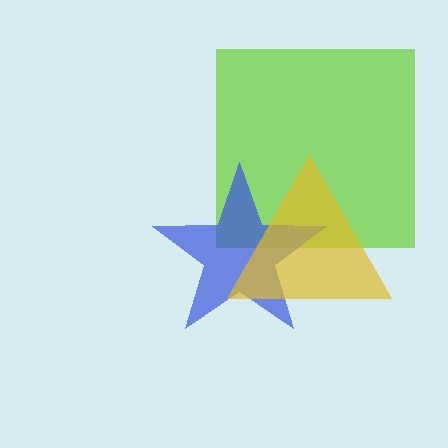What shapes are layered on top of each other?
The layered shapes are: a lime square, a blue star, a yellow triangle.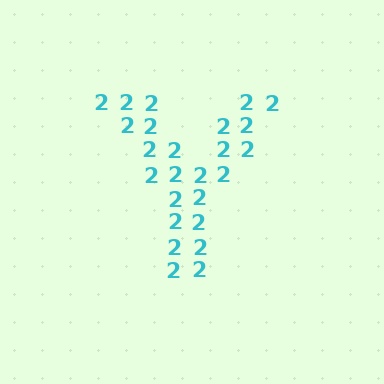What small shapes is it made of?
It is made of small digit 2's.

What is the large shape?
The large shape is the letter Y.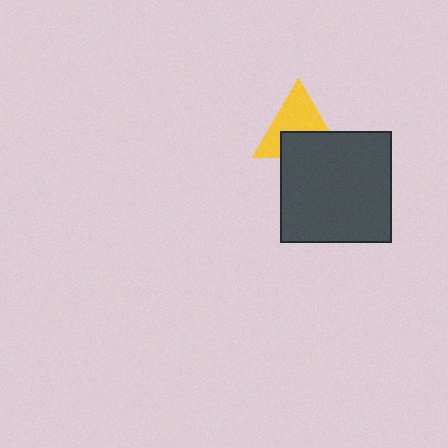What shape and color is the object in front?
The object in front is a dark gray square.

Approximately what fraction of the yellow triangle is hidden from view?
Roughly 41% of the yellow triangle is hidden behind the dark gray square.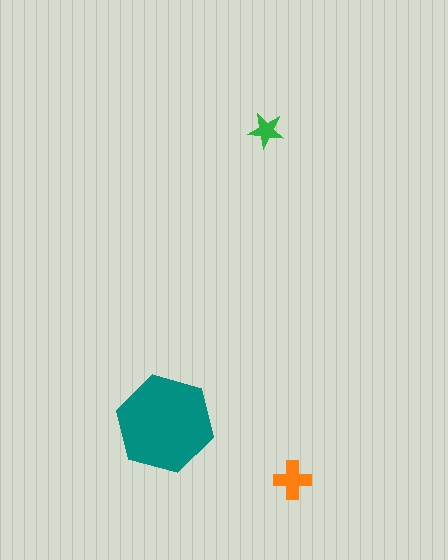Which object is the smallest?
The green star.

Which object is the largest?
The teal hexagon.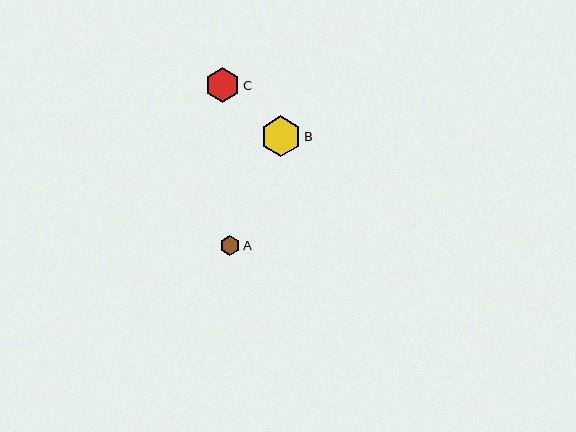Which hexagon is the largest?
Hexagon B is the largest with a size of approximately 41 pixels.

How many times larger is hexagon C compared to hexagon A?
Hexagon C is approximately 1.8 times the size of hexagon A.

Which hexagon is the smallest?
Hexagon A is the smallest with a size of approximately 20 pixels.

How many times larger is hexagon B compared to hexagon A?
Hexagon B is approximately 2.1 times the size of hexagon A.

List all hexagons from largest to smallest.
From largest to smallest: B, C, A.